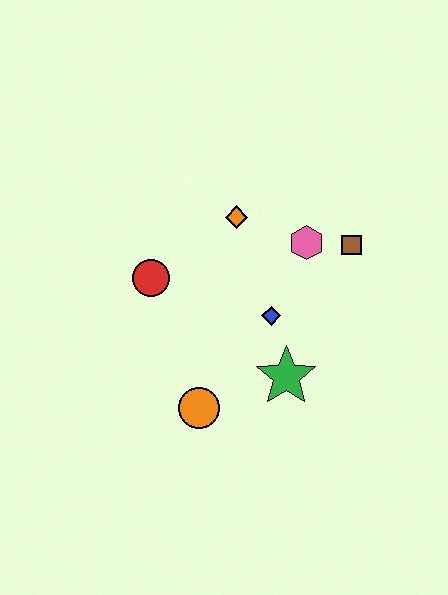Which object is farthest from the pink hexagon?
The orange circle is farthest from the pink hexagon.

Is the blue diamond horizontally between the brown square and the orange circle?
Yes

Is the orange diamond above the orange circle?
Yes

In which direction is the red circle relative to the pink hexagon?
The red circle is to the left of the pink hexagon.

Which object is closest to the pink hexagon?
The brown square is closest to the pink hexagon.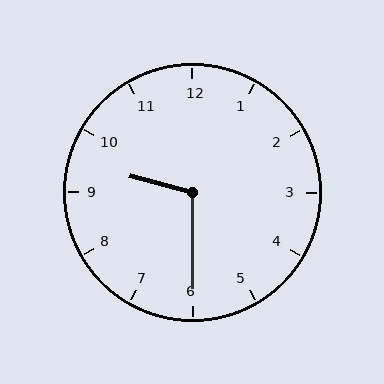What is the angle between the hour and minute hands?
Approximately 105 degrees.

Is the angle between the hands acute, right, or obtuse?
It is obtuse.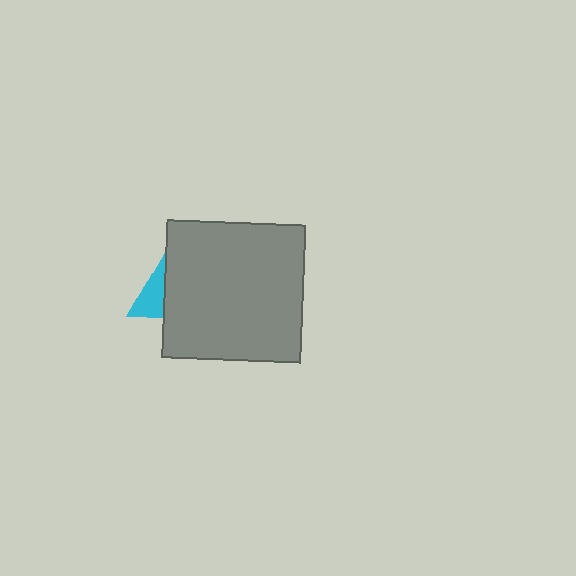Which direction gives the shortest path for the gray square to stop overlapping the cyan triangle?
Moving right gives the shortest separation.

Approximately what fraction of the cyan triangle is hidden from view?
Roughly 69% of the cyan triangle is hidden behind the gray square.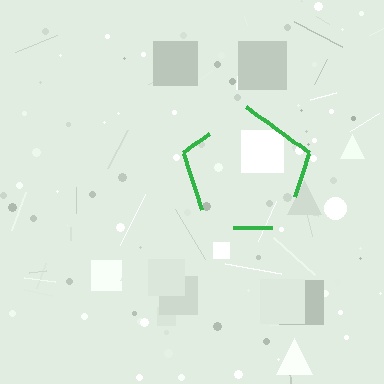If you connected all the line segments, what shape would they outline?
They would outline a pentagon.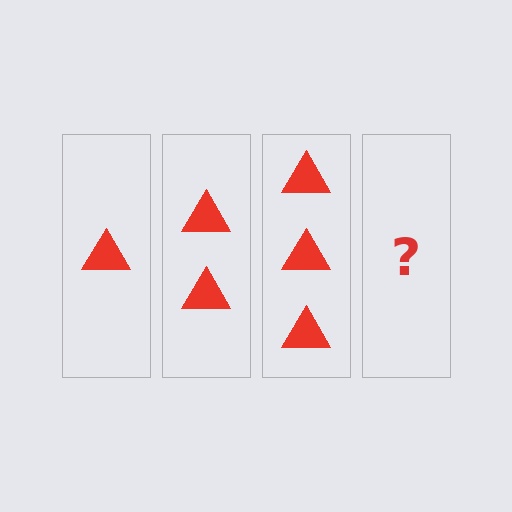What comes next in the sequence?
The next element should be 4 triangles.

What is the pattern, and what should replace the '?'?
The pattern is that each step adds one more triangle. The '?' should be 4 triangles.